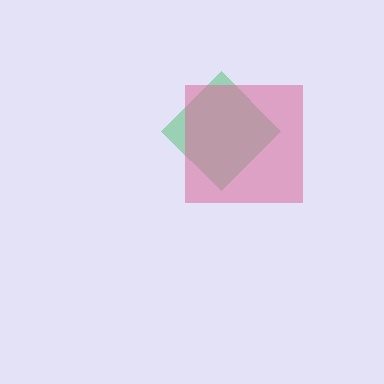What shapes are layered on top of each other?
The layered shapes are: a green diamond, a pink square.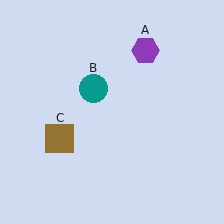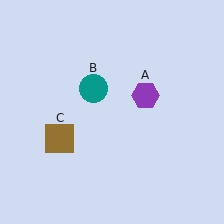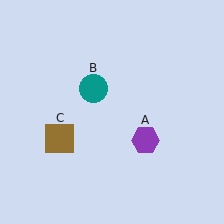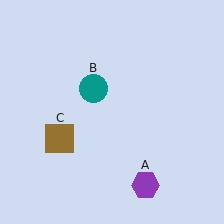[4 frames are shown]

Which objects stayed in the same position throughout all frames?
Teal circle (object B) and brown square (object C) remained stationary.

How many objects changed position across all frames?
1 object changed position: purple hexagon (object A).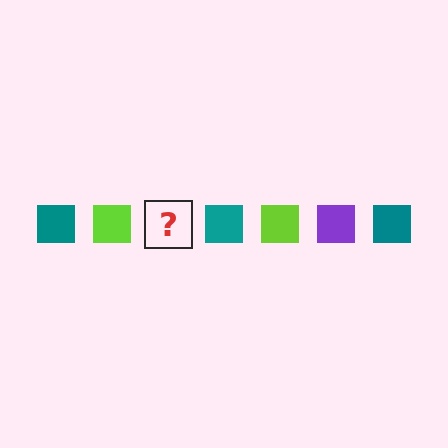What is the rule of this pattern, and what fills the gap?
The rule is that the pattern cycles through teal, lime, purple squares. The gap should be filled with a purple square.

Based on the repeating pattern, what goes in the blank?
The blank should be a purple square.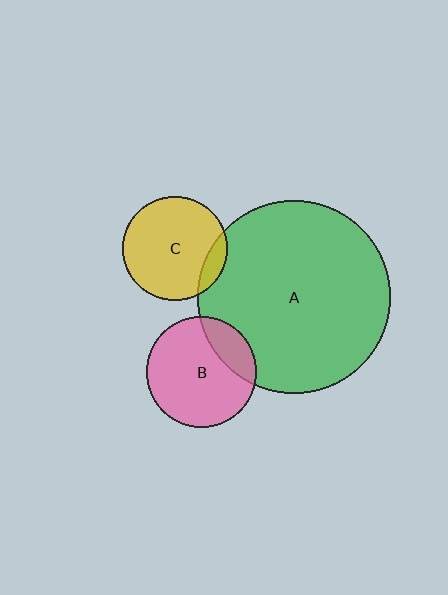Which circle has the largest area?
Circle A (green).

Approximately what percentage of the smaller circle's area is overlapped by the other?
Approximately 10%.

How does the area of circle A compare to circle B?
Approximately 3.1 times.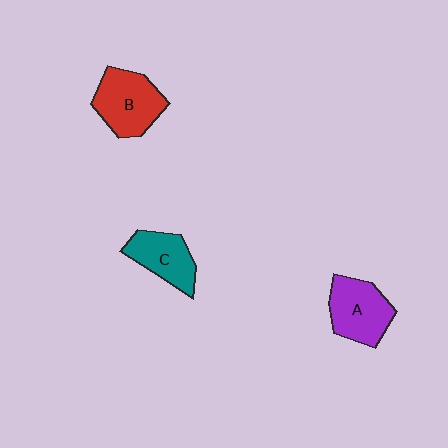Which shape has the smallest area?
Shape C (teal).